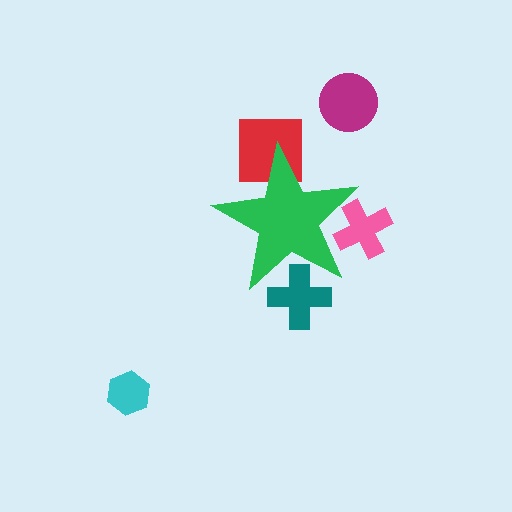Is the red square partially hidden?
Yes, the red square is partially hidden behind the green star.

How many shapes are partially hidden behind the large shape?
3 shapes are partially hidden.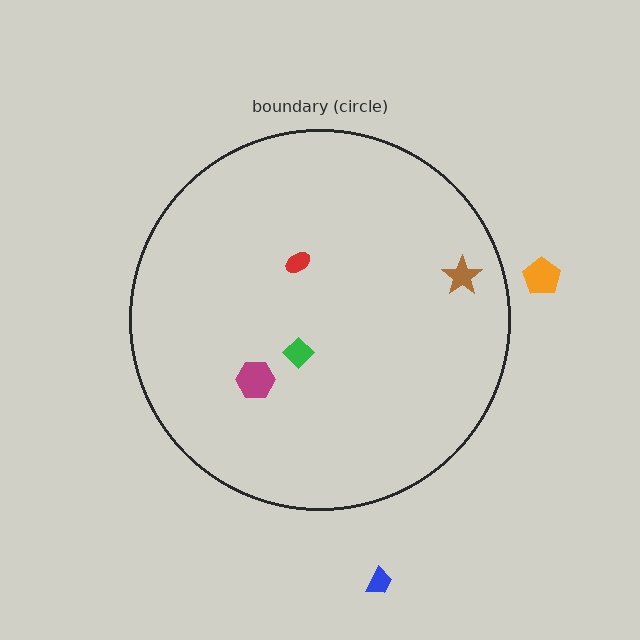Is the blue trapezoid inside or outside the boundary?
Outside.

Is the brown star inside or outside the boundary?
Inside.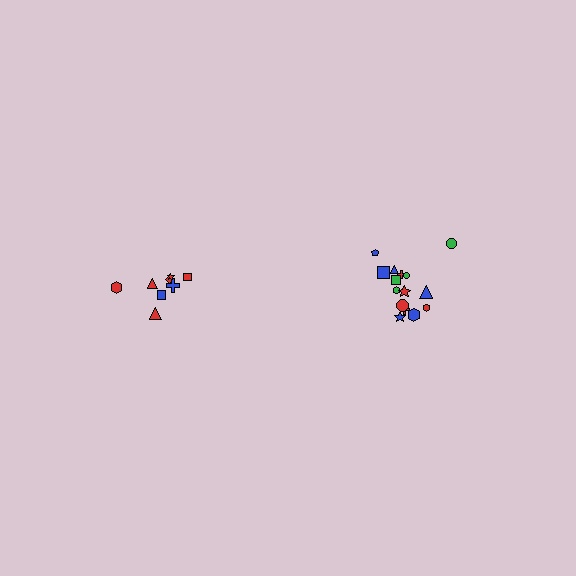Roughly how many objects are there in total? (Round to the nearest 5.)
Roughly 25 objects in total.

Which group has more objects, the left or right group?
The right group.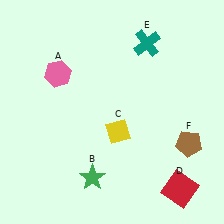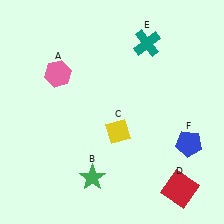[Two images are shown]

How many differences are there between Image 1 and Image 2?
There is 1 difference between the two images.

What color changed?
The pentagon (F) changed from brown in Image 1 to blue in Image 2.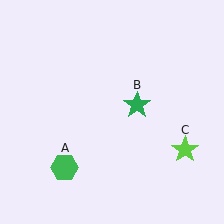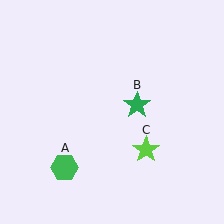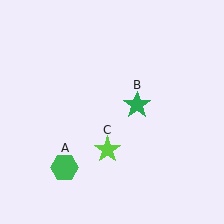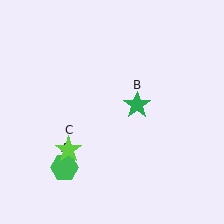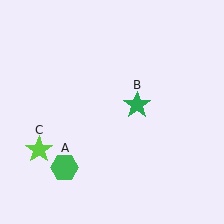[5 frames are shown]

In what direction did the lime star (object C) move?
The lime star (object C) moved left.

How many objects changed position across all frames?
1 object changed position: lime star (object C).